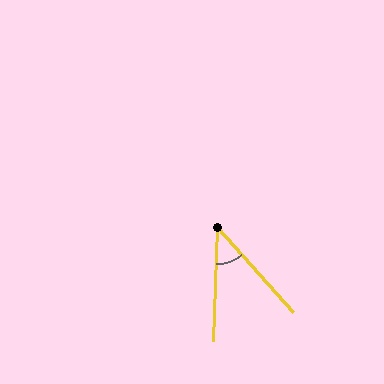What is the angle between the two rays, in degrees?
Approximately 44 degrees.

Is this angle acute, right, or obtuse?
It is acute.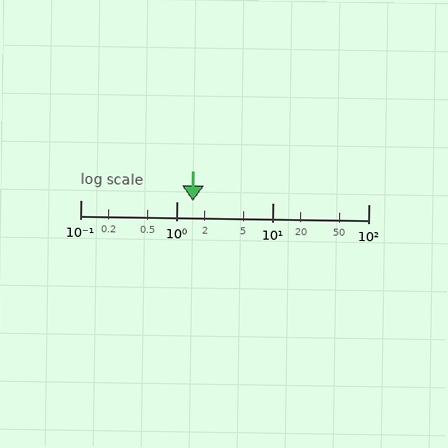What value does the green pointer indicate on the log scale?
The pointer indicates approximately 1.5.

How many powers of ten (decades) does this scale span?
The scale spans 3 decades, from 0.1 to 100.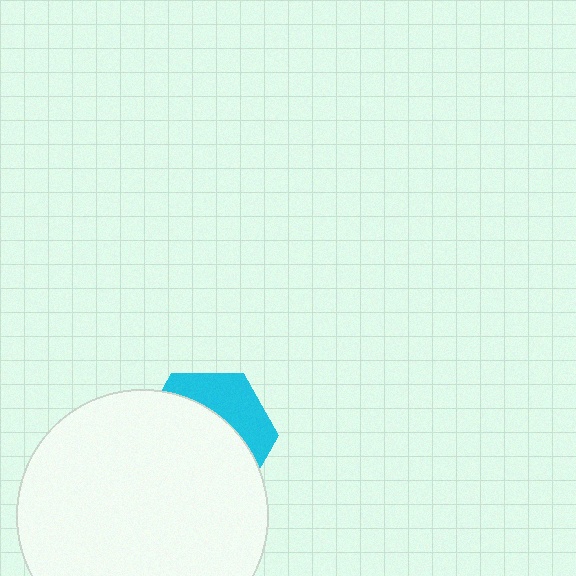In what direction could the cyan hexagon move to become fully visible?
The cyan hexagon could move up. That would shift it out from behind the white circle entirely.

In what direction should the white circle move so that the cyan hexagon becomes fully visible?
The white circle should move down. That is the shortest direction to clear the overlap and leave the cyan hexagon fully visible.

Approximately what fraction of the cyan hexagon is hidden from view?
Roughly 67% of the cyan hexagon is hidden behind the white circle.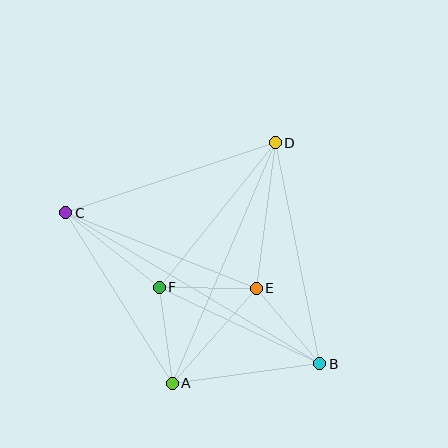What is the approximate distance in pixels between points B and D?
The distance between B and D is approximately 225 pixels.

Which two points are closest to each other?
Points E and F are closest to each other.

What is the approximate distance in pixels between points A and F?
The distance between A and F is approximately 97 pixels.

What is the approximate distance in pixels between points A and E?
The distance between A and E is approximately 127 pixels.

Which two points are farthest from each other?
Points B and C are farthest from each other.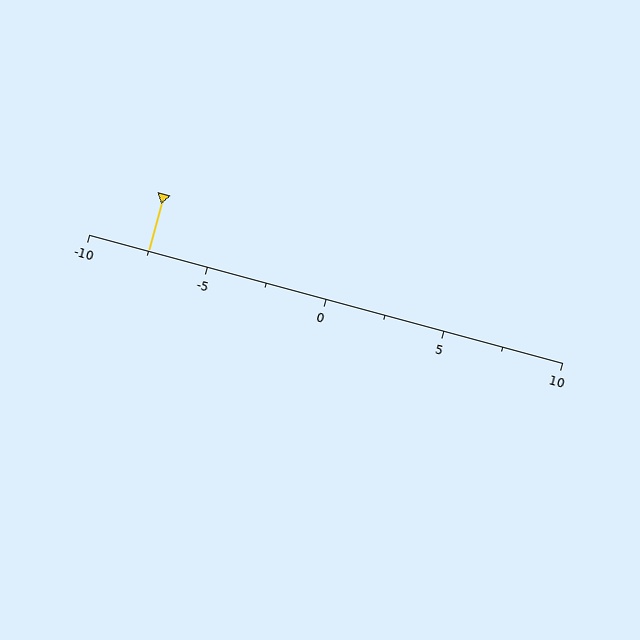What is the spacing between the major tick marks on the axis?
The major ticks are spaced 5 apart.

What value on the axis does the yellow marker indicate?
The marker indicates approximately -7.5.